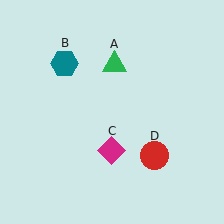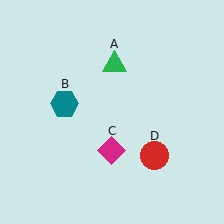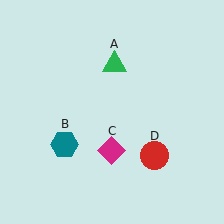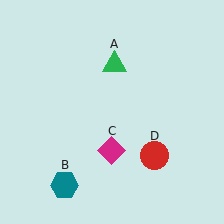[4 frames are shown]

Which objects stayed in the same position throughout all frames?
Green triangle (object A) and magenta diamond (object C) and red circle (object D) remained stationary.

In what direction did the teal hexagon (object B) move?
The teal hexagon (object B) moved down.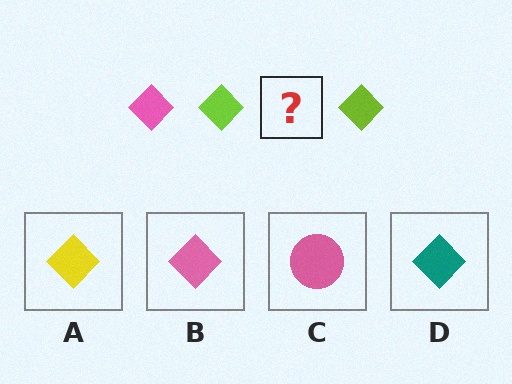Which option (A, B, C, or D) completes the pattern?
B.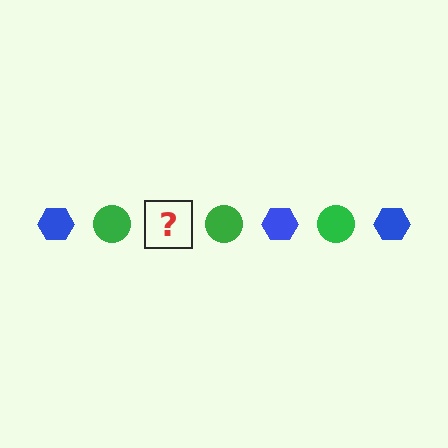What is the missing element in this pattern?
The missing element is a blue hexagon.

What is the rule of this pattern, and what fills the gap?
The rule is that the pattern alternates between blue hexagon and green circle. The gap should be filled with a blue hexagon.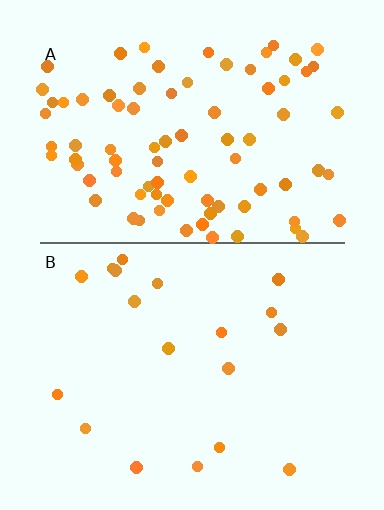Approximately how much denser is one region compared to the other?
Approximately 4.4× — region A over region B.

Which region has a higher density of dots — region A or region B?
A (the top).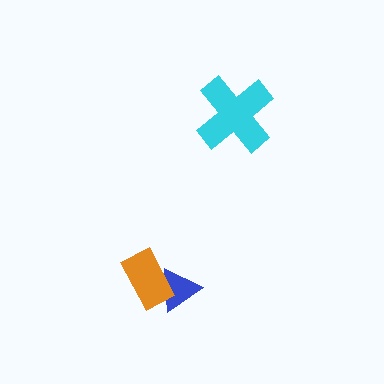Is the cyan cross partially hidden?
No, no other shape covers it.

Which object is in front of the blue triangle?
The orange rectangle is in front of the blue triangle.